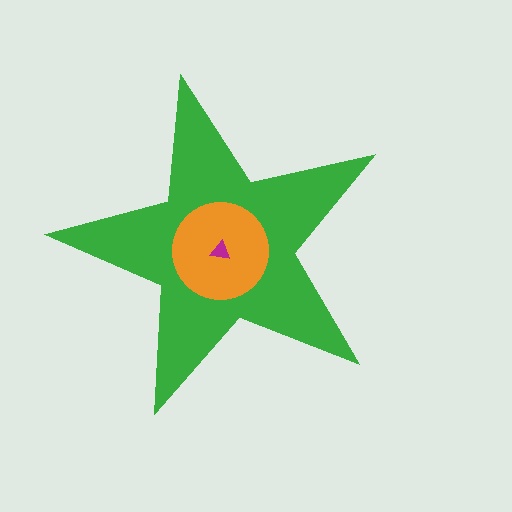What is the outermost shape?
The green star.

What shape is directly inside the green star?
The orange circle.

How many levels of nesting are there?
3.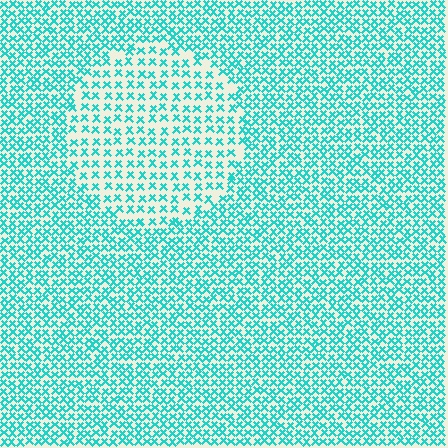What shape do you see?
I see a circle.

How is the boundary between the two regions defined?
The boundary is defined by a change in element density (approximately 1.8x ratio). All elements are the same color, size, and shape.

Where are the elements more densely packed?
The elements are more densely packed outside the circle boundary.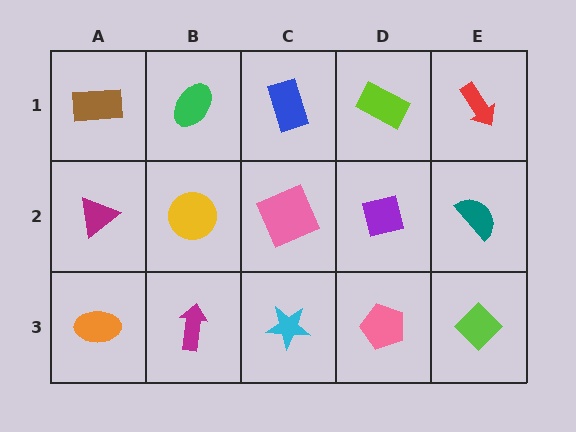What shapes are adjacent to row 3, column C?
A pink square (row 2, column C), a magenta arrow (row 3, column B), a pink pentagon (row 3, column D).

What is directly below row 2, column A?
An orange ellipse.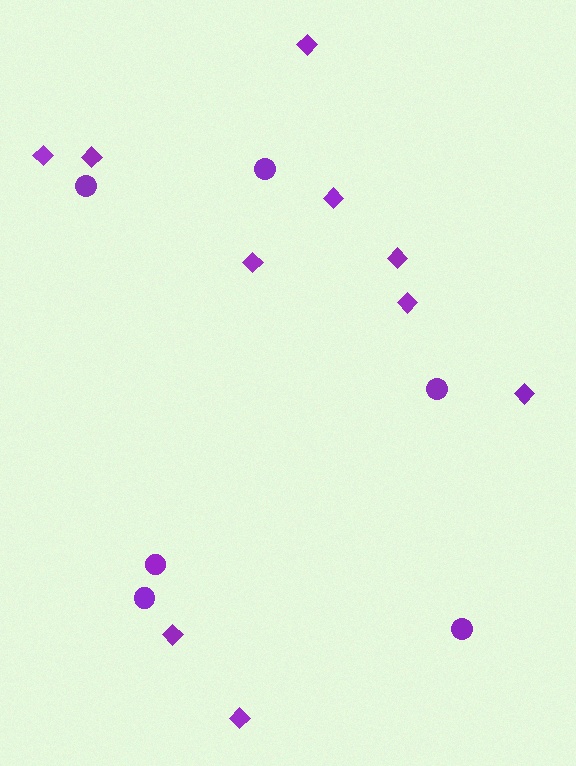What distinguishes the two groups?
There are 2 groups: one group of circles (6) and one group of diamonds (10).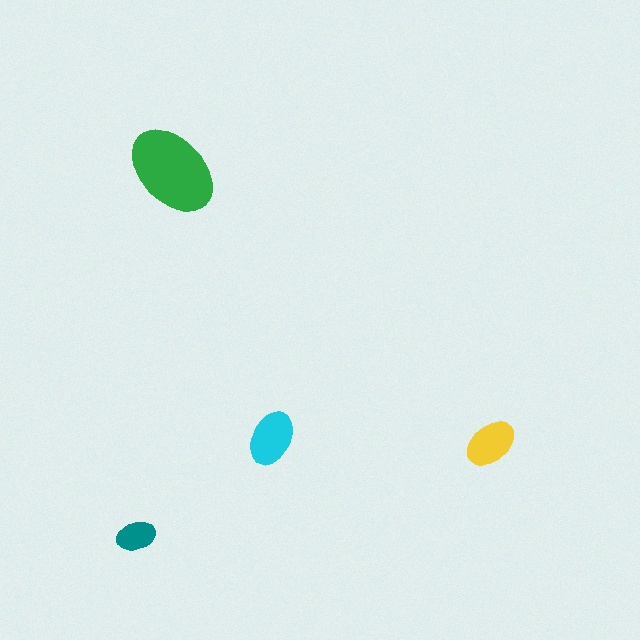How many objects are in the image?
There are 4 objects in the image.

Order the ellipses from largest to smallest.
the green one, the cyan one, the yellow one, the teal one.